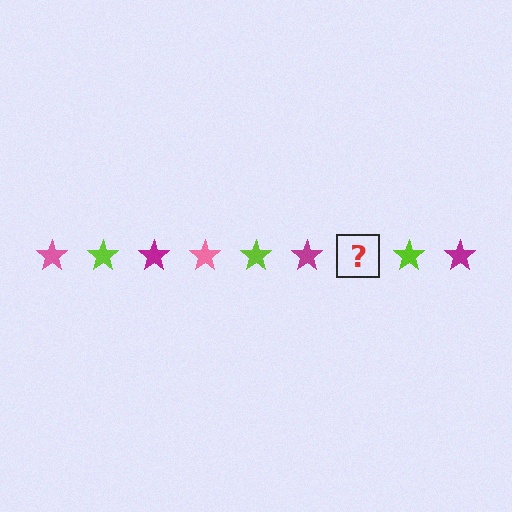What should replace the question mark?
The question mark should be replaced with a pink star.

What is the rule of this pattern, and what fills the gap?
The rule is that the pattern cycles through pink, lime, magenta stars. The gap should be filled with a pink star.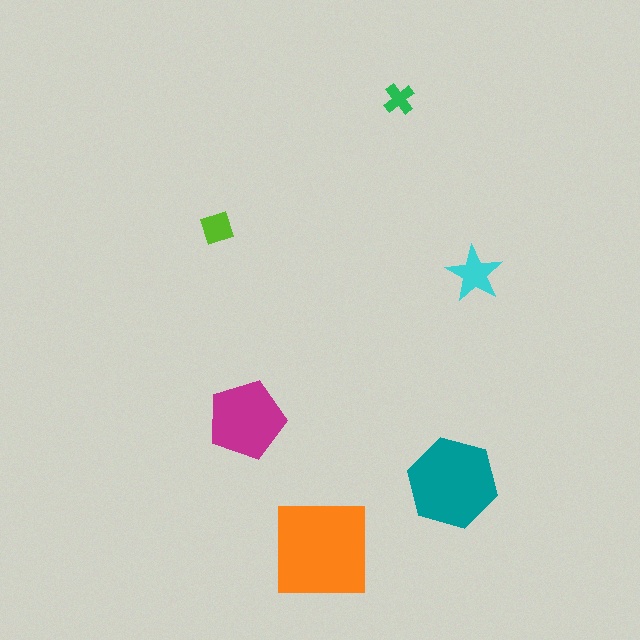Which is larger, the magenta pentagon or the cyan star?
The magenta pentagon.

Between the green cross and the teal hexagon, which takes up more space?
The teal hexagon.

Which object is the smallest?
The green cross.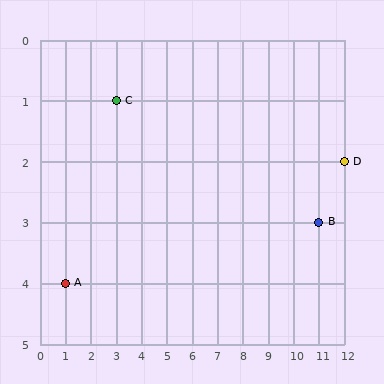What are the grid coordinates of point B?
Point B is at grid coordinates (11, 3).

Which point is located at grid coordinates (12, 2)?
Point D is at (12, 2).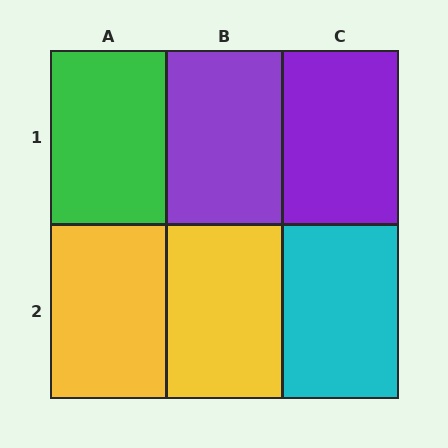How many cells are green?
1 cell is green.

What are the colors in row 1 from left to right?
Green, purple, purple.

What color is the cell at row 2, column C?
Cyan.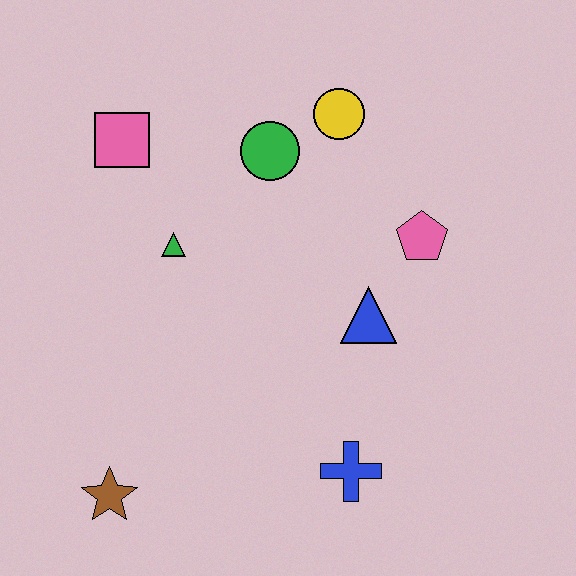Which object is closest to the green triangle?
The pink square is closest to the green triangle.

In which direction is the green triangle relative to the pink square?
The green triangle is below the pink square.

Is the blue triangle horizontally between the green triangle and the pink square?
No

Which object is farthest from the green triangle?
The blue cross is farthest from the green triangle.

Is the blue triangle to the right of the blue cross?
Yes